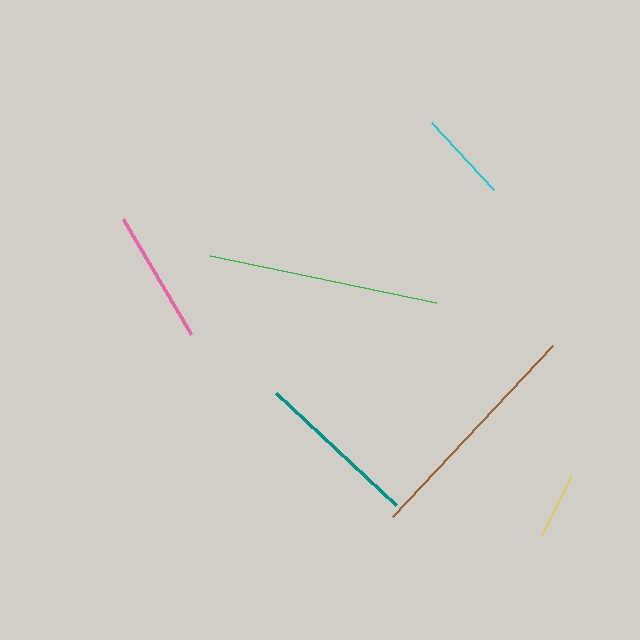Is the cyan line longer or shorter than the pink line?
The pink line is longer than the cyan line.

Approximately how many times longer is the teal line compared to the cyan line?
The teal line is approximately 1.8 times the length of the cyan line.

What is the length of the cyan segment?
The cyan segment is approximately 91 pixels long.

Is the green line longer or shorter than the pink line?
The green line is longer than the pink line.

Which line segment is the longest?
The brown line is the longest at approximately 234 pixels.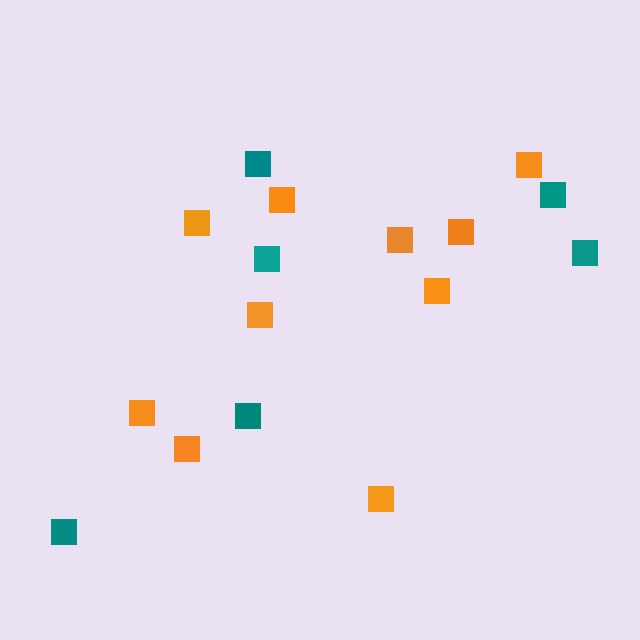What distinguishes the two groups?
There are 2 groups: one group of orange squares (10) and one group of teal squares (6).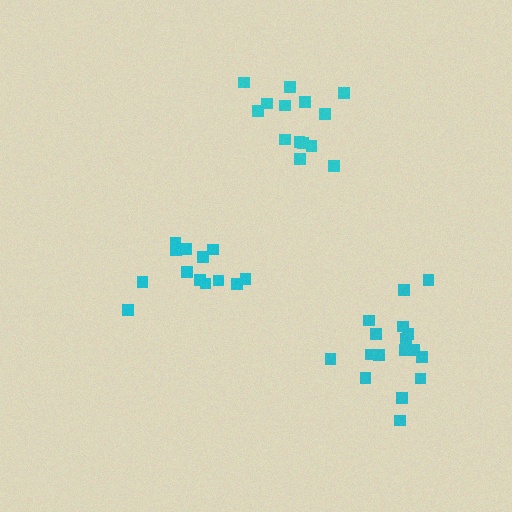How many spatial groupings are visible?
There are 3 spatial groupings.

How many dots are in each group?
Group 1: 13 dots, Group 2: 14 dots, Group 3: 17 dots (44 total).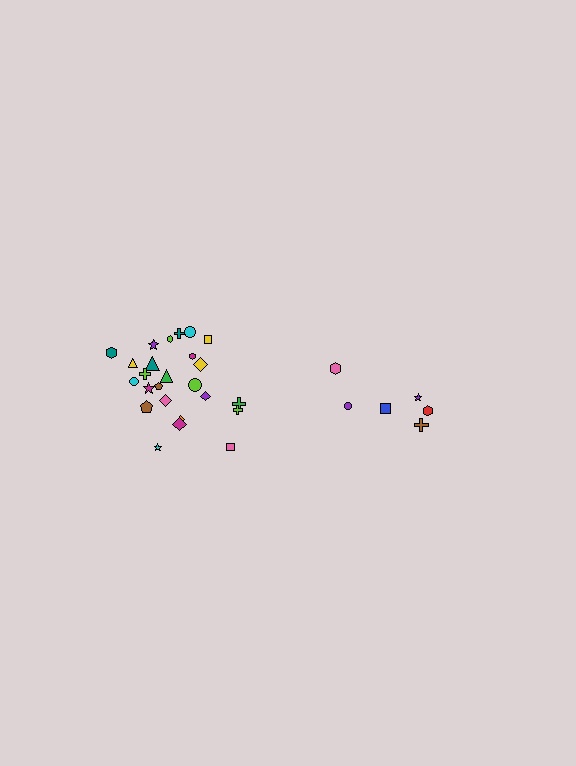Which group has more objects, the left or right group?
The left group.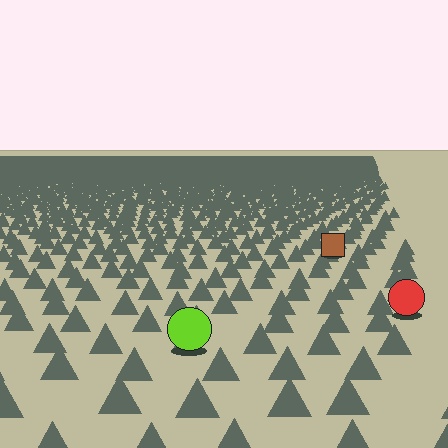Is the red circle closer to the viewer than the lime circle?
No. The lime circle is closer — you can tell from the texture gradient: the ground texture is coarser near it.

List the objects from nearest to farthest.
From nearest to farthest: the lime circle, the red circle, the brown square.